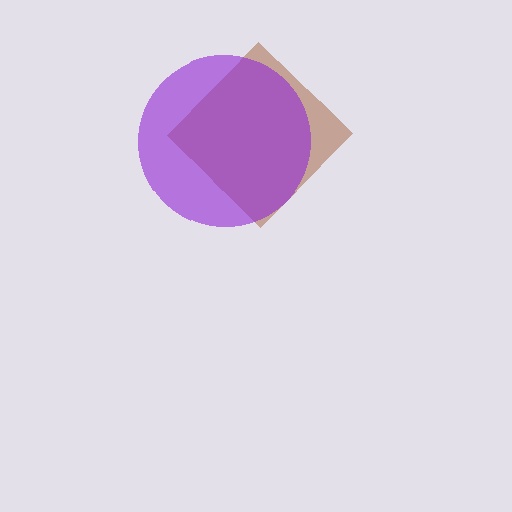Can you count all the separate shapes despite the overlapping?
Yes, there are 2 separate shapes.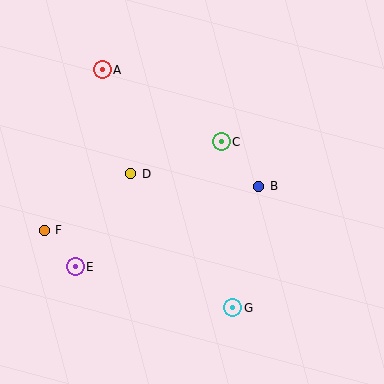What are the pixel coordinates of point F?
Point F is at (44, 230).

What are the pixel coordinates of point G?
Point G is at (233, 308).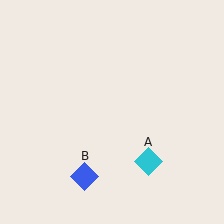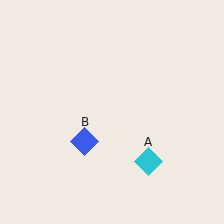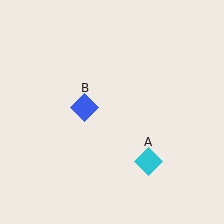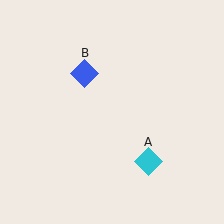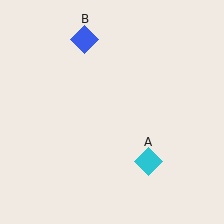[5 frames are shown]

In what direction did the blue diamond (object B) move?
The blue diamond (object B) moved up.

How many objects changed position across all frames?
1 object changed position: blue diamond (object B).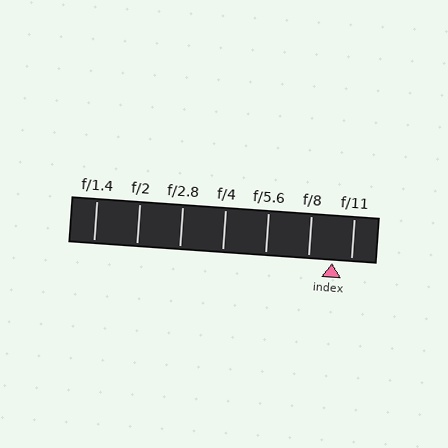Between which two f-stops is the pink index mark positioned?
The index mark is between f/8 and f/11.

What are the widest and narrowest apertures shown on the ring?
The widest aperture shown is f/1.4 and the narrowest is f/11.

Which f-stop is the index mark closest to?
The index mark is closest to f/11.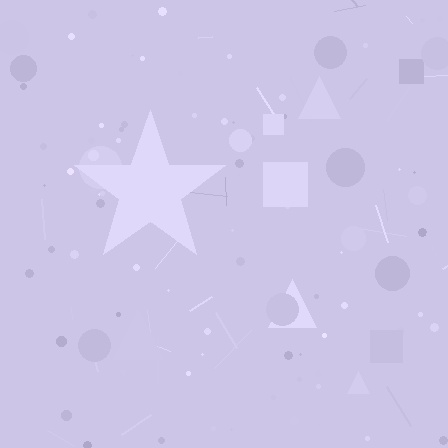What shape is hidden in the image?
A star is hidden in the image.